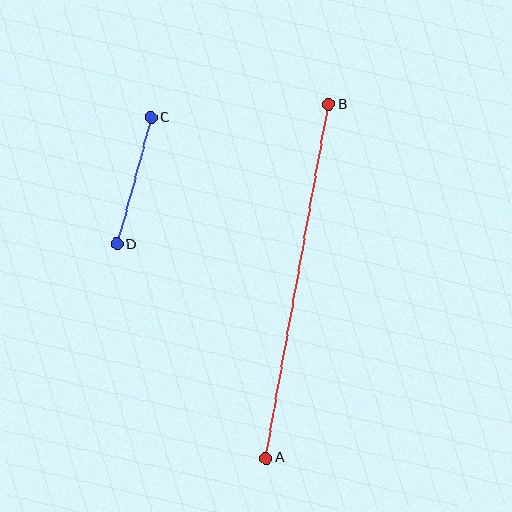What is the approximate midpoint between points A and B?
The midpoint is at approximately (298, 281) pixels.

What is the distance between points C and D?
The distance is approximately 131 pixels.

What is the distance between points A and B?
The distance is approximately 359 pixels.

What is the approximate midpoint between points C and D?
The midpoint is at approximately (134, 181) pixels.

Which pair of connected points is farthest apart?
Points A and B are farthest apart.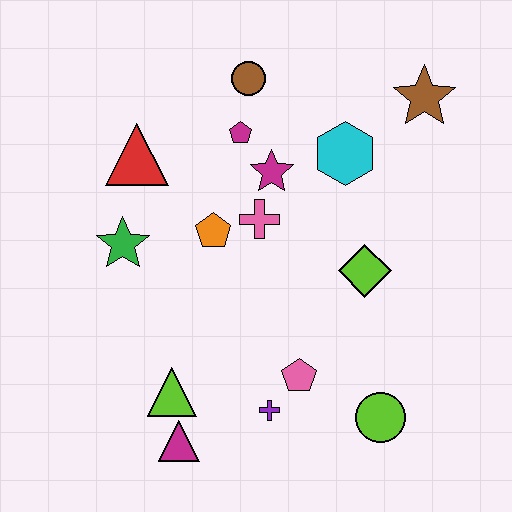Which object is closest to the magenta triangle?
The lime triangle is closest to the magenta triangle.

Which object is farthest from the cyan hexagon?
The magenta triangle is farthest from the cyan hexagon.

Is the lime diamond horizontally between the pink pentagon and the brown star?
Yes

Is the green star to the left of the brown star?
Yes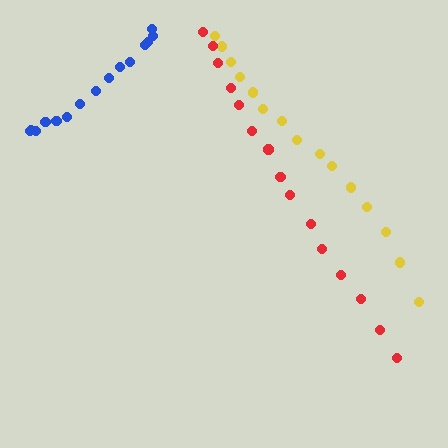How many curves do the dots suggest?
There are 3 distinct paths.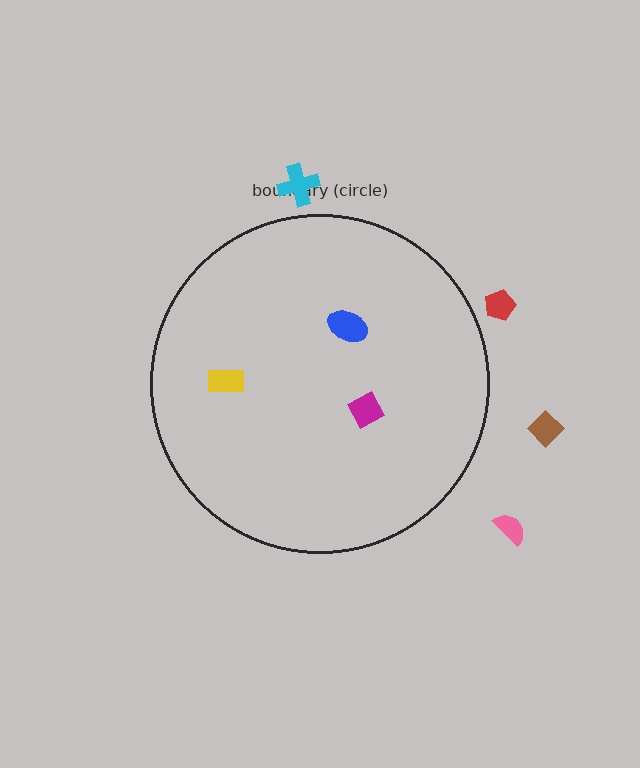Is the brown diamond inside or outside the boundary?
Outside.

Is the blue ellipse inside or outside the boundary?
Inside.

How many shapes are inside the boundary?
3 inside, 4 outside.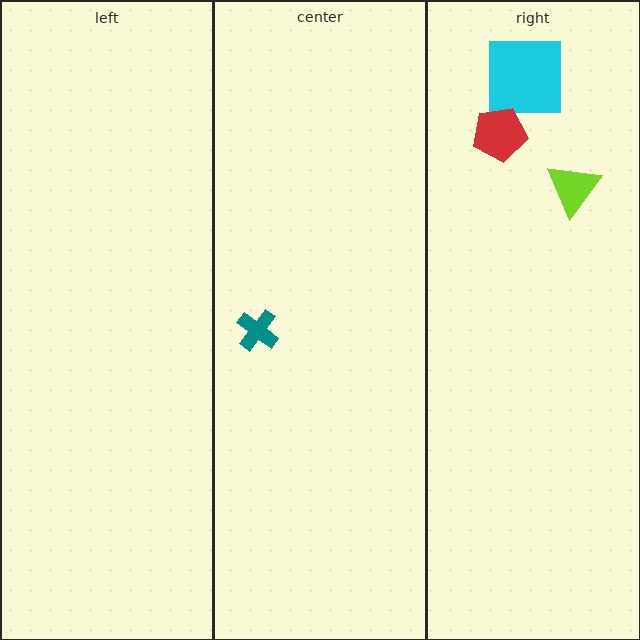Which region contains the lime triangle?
The right region.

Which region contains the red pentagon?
The right region.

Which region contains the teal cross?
The center region.